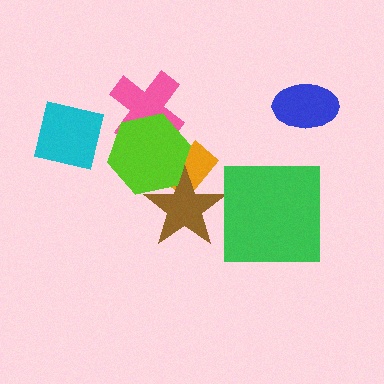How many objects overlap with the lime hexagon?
3 objects overlap with the lime hexagon.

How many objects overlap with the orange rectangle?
2 objects overlap with the orange rectangle.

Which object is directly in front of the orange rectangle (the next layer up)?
The brown star is directly in front of the orange rectangle.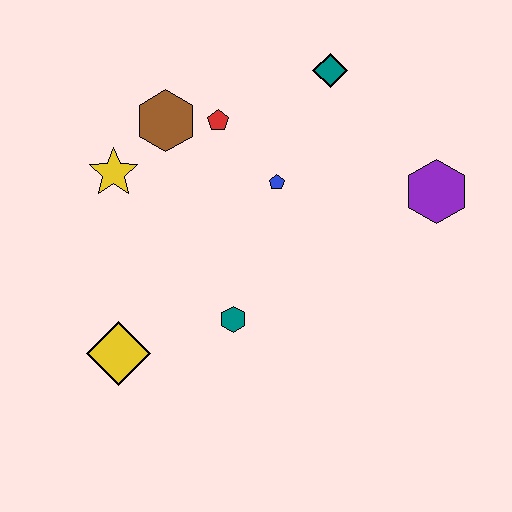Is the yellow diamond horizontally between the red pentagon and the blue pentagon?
No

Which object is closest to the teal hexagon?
The yellow diamond is closest to the teal hexagon.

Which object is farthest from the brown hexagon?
The purple hexagon is farthest from the brown hexagon.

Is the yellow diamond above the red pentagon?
No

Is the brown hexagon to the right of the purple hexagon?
No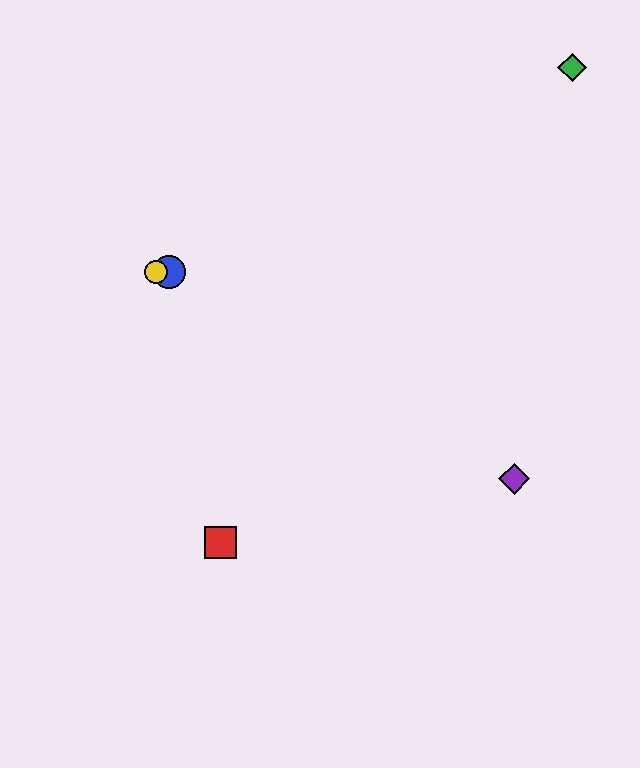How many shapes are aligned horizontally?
2 shapes (the blue circle, the yellow circle) are aligned horizontally.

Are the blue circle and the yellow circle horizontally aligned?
Yes, both are at y≈272.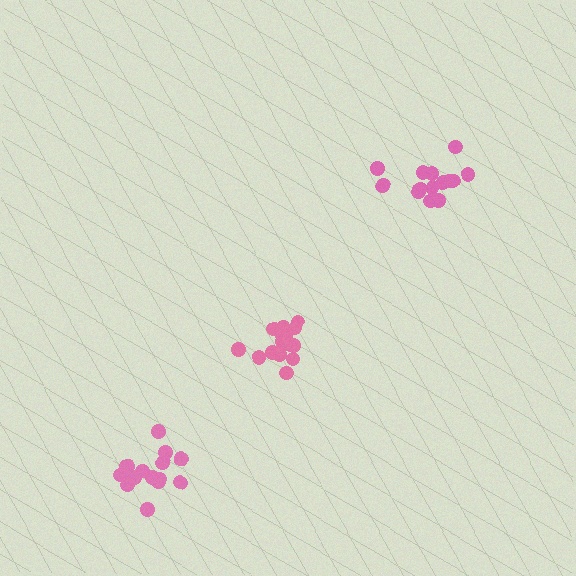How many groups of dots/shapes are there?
There are 3 groups.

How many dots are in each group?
Group 1: 15 dots, Group 2: 14 dots, Group 3: 16 dots (45 total).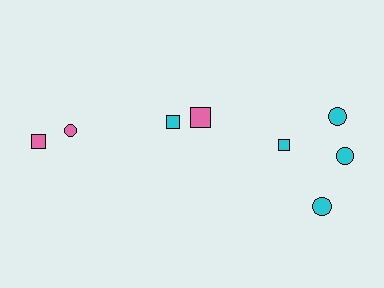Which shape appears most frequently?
Circle, with 4 objects.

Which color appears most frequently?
Cyan, with 5 objects.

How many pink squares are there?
There are 2 pink squares.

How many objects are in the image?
There are 8 objects.